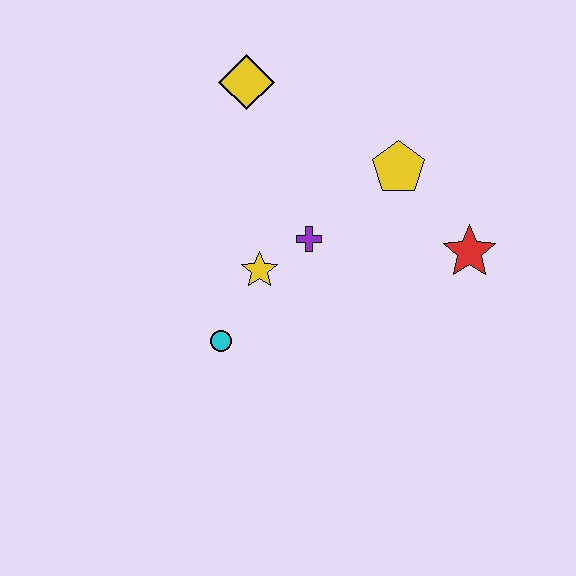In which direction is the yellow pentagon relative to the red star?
The yellow pentagon is above the red star.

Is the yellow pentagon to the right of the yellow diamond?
Yes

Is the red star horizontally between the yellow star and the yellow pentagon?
No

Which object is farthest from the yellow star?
The red star is farthest from the yellow star.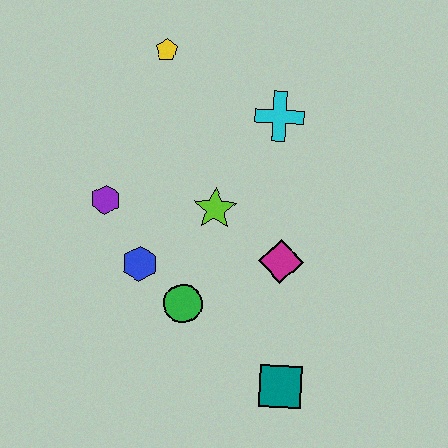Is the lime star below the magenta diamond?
No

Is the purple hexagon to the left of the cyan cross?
Yes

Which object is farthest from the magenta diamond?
The yellow pentagon is farthest from the magenta diamond.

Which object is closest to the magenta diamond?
The lime star is closest to the magenta diamond.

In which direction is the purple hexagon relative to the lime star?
The purple hexagon is to the left of the lime star.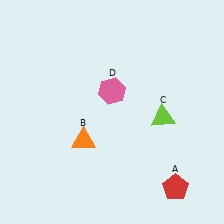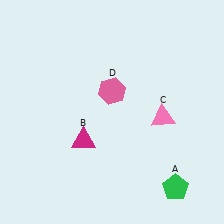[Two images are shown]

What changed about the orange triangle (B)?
In Image 1, B is orange. In Image 2, it changed to magenta.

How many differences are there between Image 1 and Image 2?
There are 3 differences between the two images.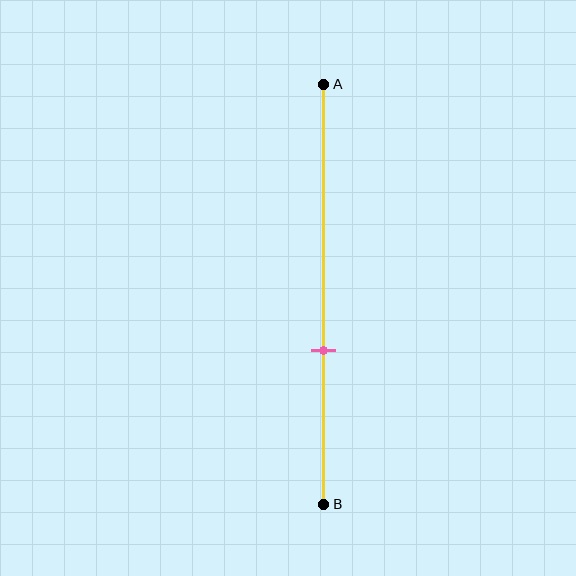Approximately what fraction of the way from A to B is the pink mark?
The pink mark is approximately 65% of the way from A to B.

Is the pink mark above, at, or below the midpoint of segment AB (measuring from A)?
The pink mark is below the midpoint of segment AB.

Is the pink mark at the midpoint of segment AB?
No, the mark is at about 65% from A, not at the 50% midpoint.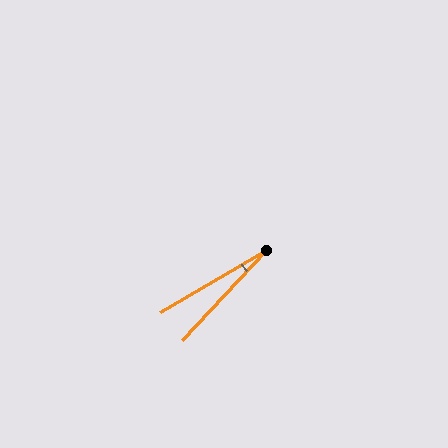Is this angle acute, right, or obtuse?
It is acute.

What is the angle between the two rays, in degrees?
Approximately 17 degrees.